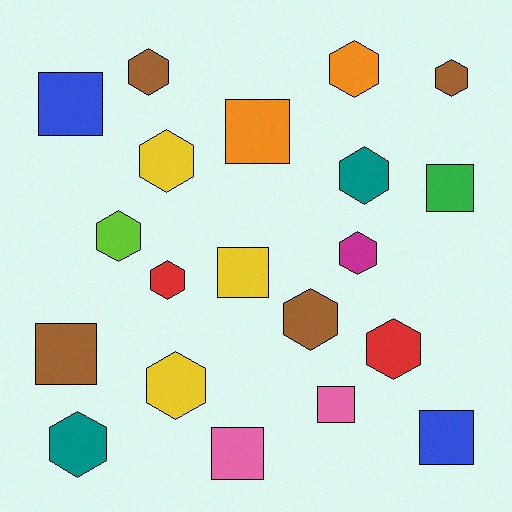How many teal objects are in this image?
There are 2 teal objects.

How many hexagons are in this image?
There are 12 hexagons.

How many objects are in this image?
There are 20 objects.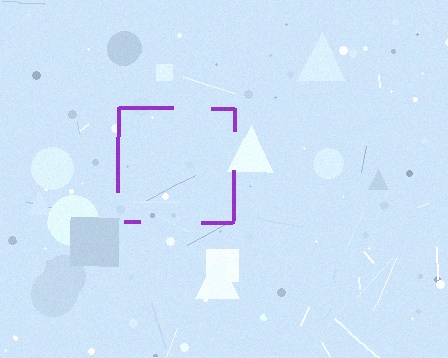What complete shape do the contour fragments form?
The contour fragments form a square.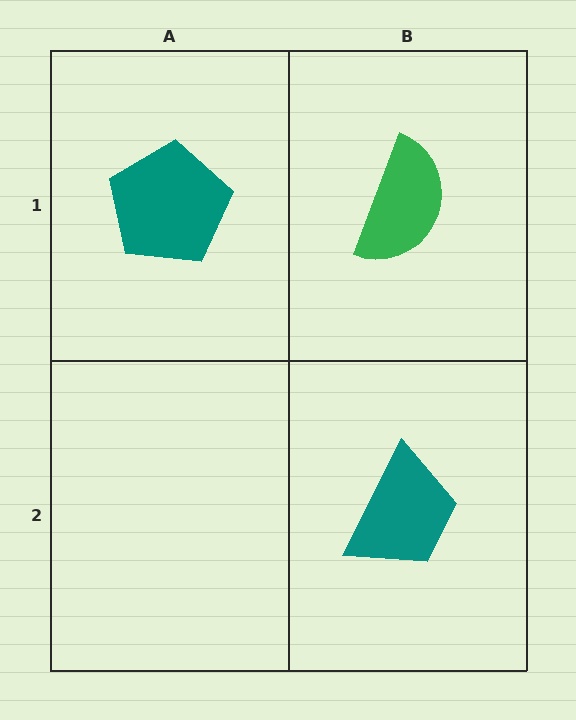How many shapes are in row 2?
1 shape.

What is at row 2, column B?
A teal trapezoid.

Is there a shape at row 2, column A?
No, that cell is empty.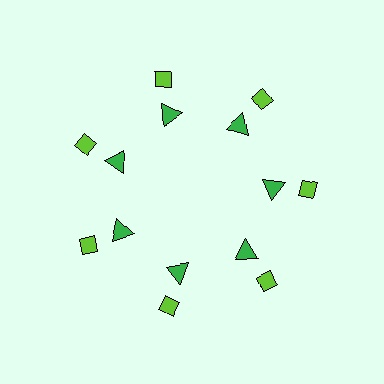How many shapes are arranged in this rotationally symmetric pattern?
There are 14 shapes, arranged in 7 groups of 2.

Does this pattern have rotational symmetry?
Yes, this pattern has 7-fold rotational symmetry. It looks the same after rotating 51 degrees around the center.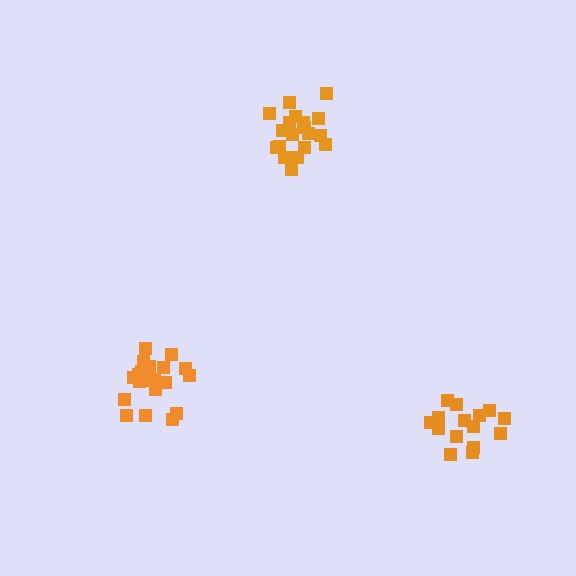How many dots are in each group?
Group 1: 15 dots, Group 2: 19 dots, Group 3: 20 dots (54 total).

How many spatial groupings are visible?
There are 3 spatial groupings.